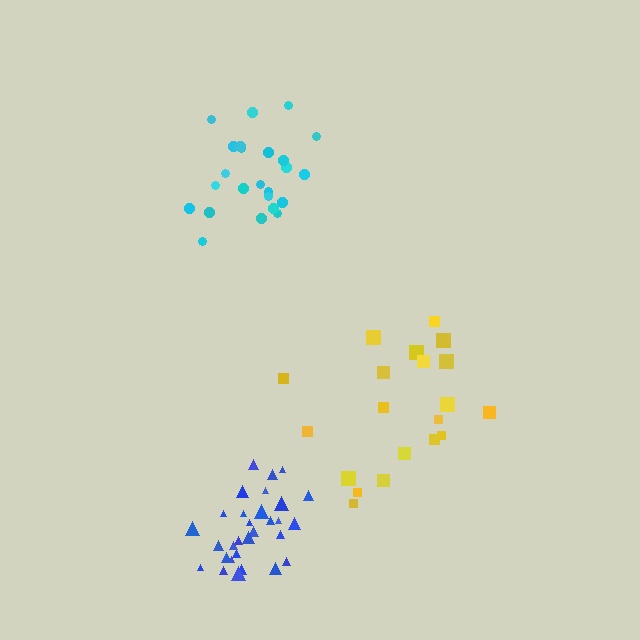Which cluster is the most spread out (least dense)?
Yellow.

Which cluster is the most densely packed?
Blue.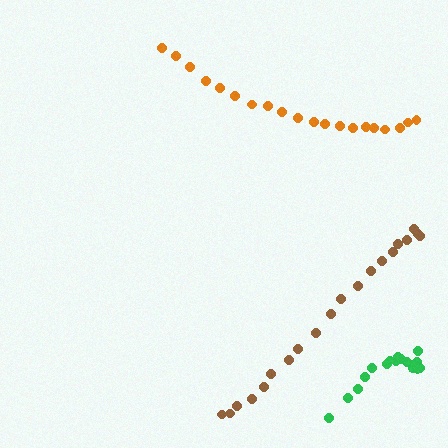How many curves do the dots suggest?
There are 3 distinct paths.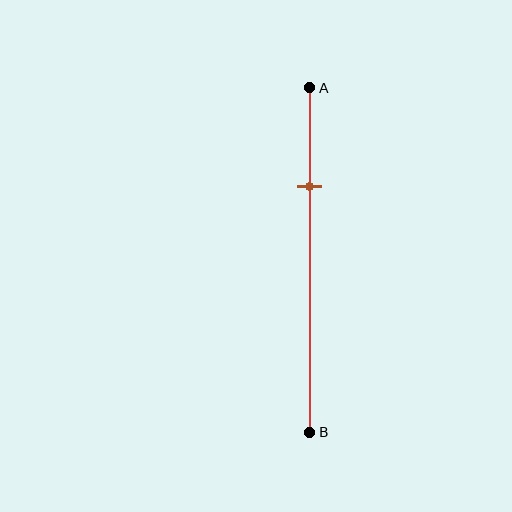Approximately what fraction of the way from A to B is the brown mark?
The brown mark is approximately 30% of the way from A to B.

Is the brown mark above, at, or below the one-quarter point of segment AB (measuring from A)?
The brown mark is below the one-quarter point of segment AB.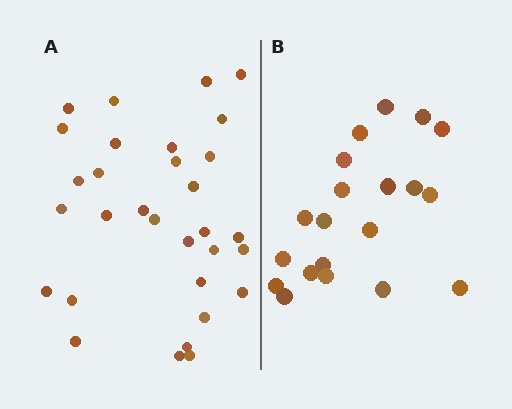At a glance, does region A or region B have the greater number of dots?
Region A (the left region) has more dots.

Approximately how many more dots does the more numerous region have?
Region A has roughly 12 or so more dots than region B.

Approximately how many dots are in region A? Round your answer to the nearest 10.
About 30 dots. (The exact count is 31, which rounds to 30.)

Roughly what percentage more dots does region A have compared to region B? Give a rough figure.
About 55% more.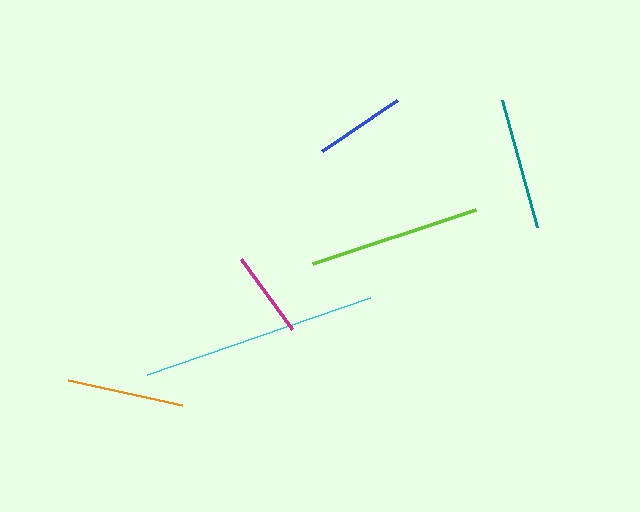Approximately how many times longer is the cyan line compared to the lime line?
The cyan line is approximately 1.4 times the length of the lime line.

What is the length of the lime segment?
The lime segment is approximately 172 pixels long.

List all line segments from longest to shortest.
From longest to shortest: cyan, lime, teal, orange, blue, magenta.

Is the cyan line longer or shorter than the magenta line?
The cyan line is longer than the magenta line.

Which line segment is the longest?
The cyan line is the longest at approximately 236 pixels.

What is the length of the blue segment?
The blue segment is approximately 91 pixels long.